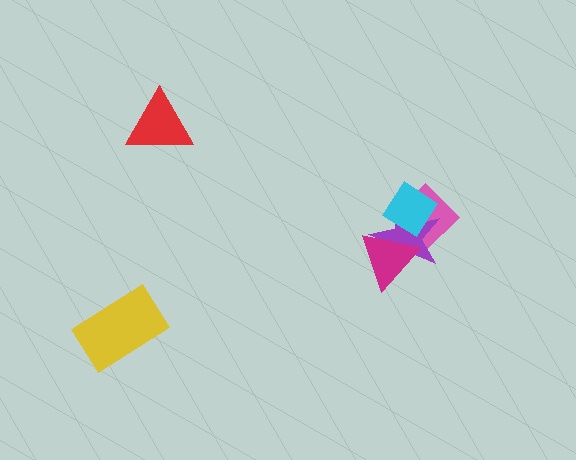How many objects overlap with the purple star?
3 objects overlap with the purple star.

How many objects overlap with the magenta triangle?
3 objects overlap with the magenta triangle.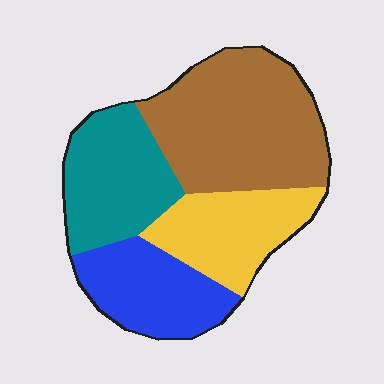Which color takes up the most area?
Brown, at roughly 35%.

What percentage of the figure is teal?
Teal covers around 25% of the figure.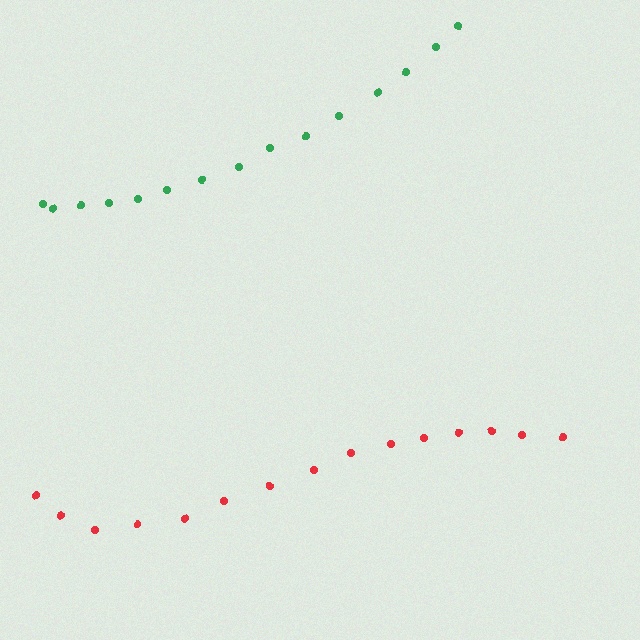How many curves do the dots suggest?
There are 2 distinct paths.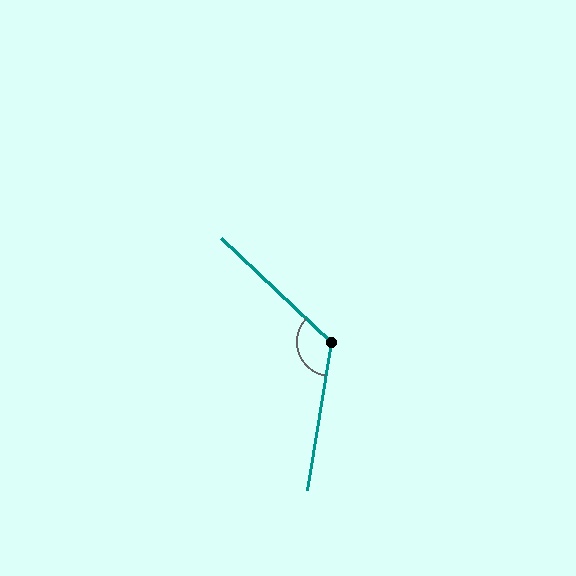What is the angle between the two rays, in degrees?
Approximately 124 degrees.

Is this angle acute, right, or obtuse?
It is obtuse.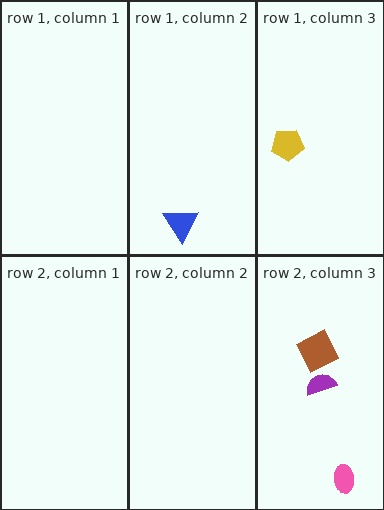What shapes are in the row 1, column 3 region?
The yellow pentagon.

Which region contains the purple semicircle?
The row 2, column 3 region.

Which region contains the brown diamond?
The row 2, column 3 region.